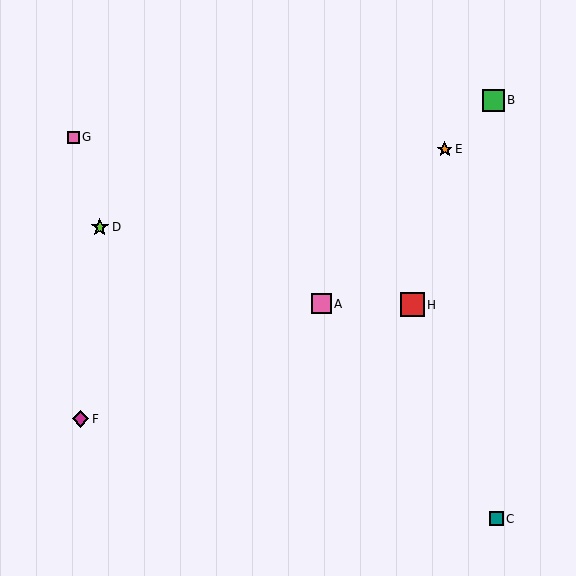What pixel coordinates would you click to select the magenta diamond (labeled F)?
Click at (80, 419) to select the magenta diamond F.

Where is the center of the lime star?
The center of the lime star is at (100, 227).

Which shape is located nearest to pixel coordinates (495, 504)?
The teal square (labeled C) at (497, 519) is nearest to that location.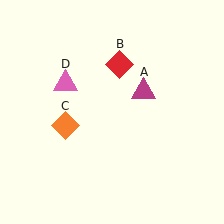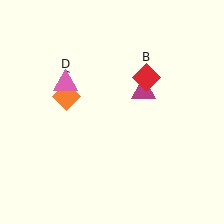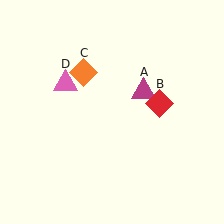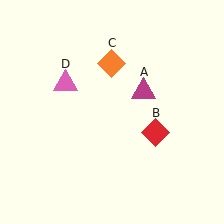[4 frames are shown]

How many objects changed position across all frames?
2 objects changed position: red diamond (object B), orange diamond (object C).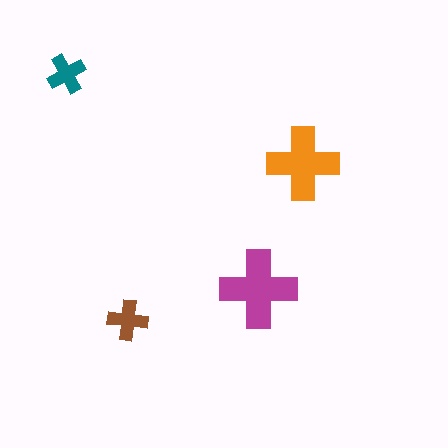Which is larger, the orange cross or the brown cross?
The orange one.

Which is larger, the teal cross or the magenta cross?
The magenta one.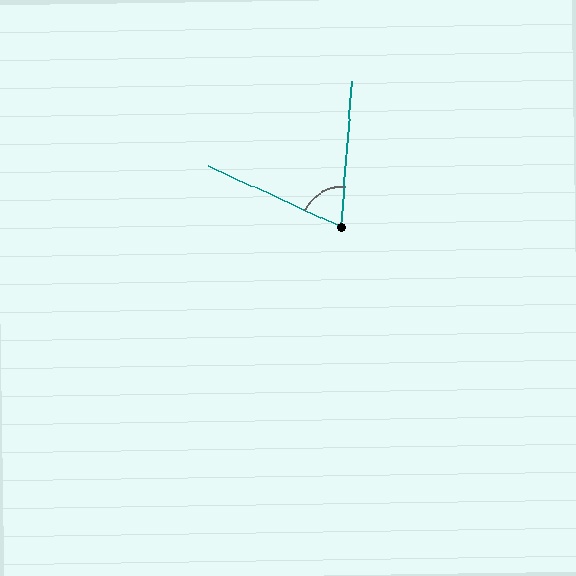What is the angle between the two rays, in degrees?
Approximately 70 degrees.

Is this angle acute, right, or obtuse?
It is acute.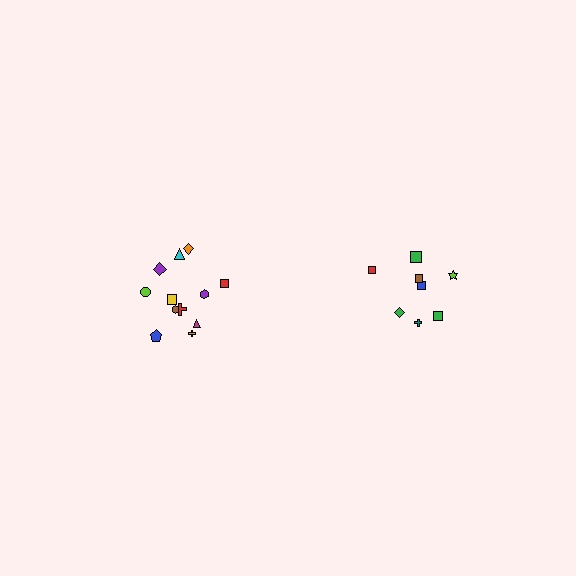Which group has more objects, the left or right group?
The left group.